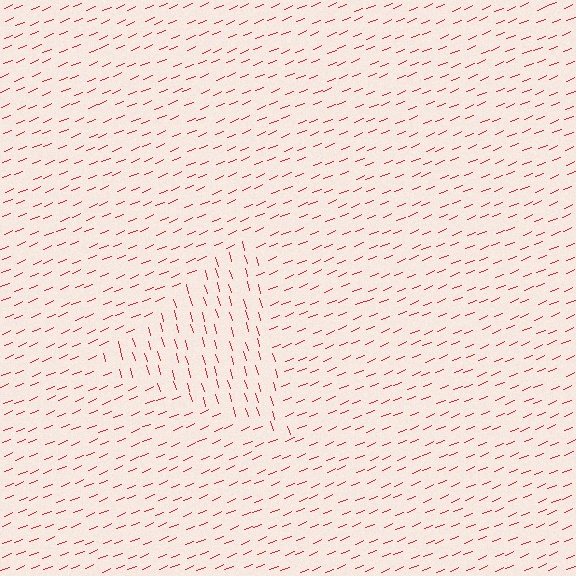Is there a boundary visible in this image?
Yes, there is a texture boundary formed by a change in line orientation.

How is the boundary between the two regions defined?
The boundary is defined purely by a change in line orientation (approximately 84 degrees difference). All lines are the same color and thickness.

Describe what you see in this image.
The image is filled with small red line segments. A triangle region in the image has lines oriented differently from the surrounding lines, creating a visible texture boundary.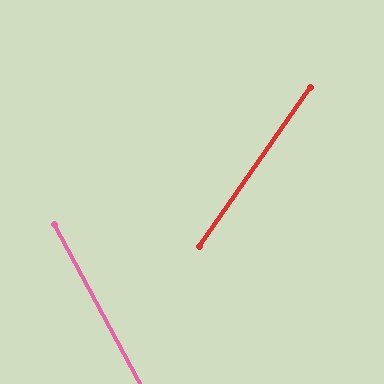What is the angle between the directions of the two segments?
Approximately 63 degrees.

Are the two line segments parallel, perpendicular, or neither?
Neither parallel nor perpendicular — they differ by about 63°.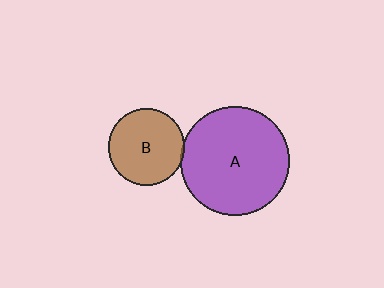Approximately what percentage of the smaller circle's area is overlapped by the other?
Approximately 5%.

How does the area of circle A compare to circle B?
Approximately 2.0 times.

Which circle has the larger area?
Circle A (purple).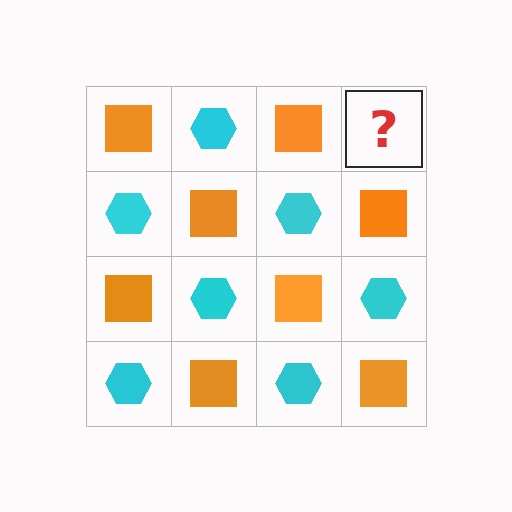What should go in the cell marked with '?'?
The missing cell should contain a cyan hexagon.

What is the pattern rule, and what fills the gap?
The rule is that it alternates orange square and cyan hexagon in a checkerboard pattern. The gap should be filled with a cyan hexagon.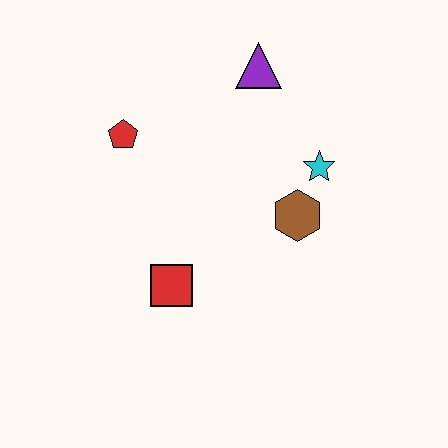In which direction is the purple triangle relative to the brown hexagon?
The purple triangle is above the brown hexagon.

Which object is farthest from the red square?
The purple triangle is farthest from the red square.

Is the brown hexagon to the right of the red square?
Yes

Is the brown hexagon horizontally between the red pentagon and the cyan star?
Yes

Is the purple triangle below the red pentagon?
No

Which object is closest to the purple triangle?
The cyan star is closest to the purple triangle.